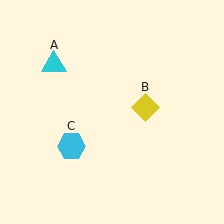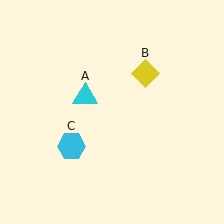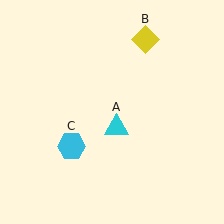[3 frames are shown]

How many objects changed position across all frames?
2 objects changed position: cyan triangle (object A), yellow diamond (object B).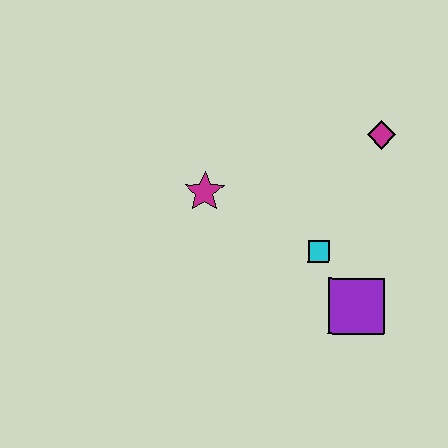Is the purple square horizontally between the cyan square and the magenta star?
No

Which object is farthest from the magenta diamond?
The magenta star is farthest from the magenta diamond.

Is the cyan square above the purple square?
Yes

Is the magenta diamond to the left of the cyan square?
No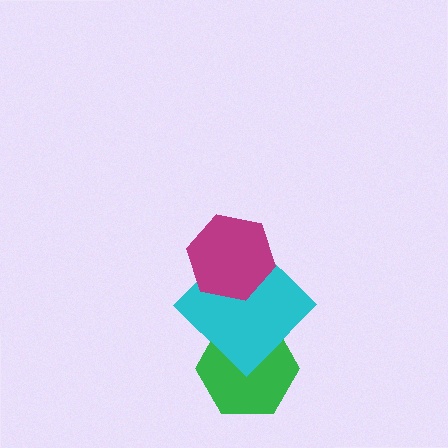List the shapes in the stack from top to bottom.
From top to bottom: the magenta hexagon, the cyan diamond, the green hexagon.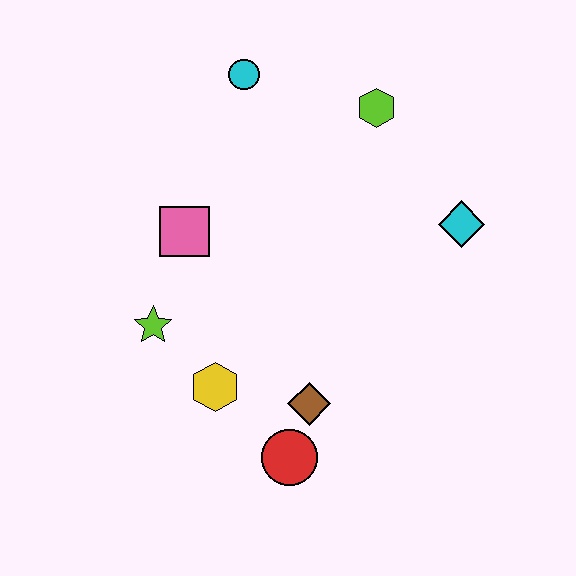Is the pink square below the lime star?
No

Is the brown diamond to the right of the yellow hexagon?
Yes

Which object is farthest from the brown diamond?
The cyan circle is farthest from the brown diamond.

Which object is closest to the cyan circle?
The lime hexagon is closest to the cyan circle.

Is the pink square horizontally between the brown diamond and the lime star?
Yes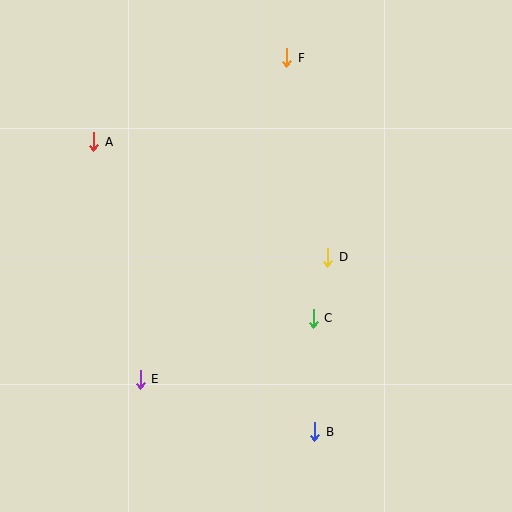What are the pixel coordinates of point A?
Point A is at (94, 142).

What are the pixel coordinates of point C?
Point C is at (313, 318).